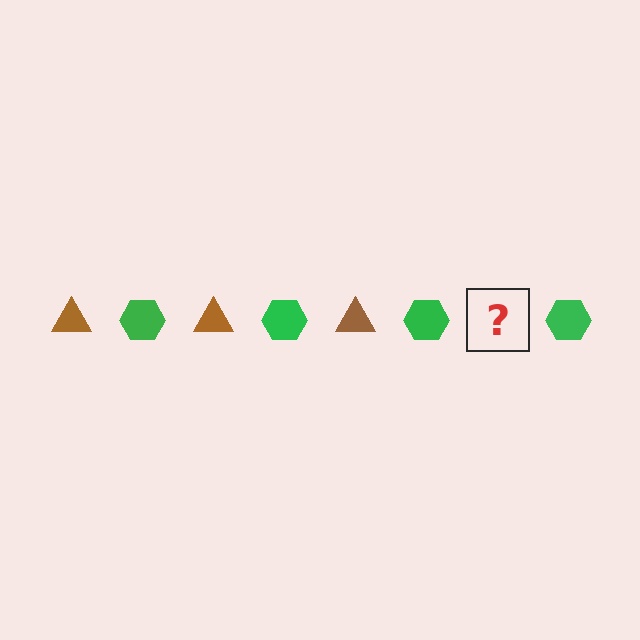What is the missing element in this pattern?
The missing element is a brown triangle.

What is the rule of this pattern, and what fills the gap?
The rule is that the pattern alternates between brown triangle and green hexagon. The gap should be filled with a brown triangle.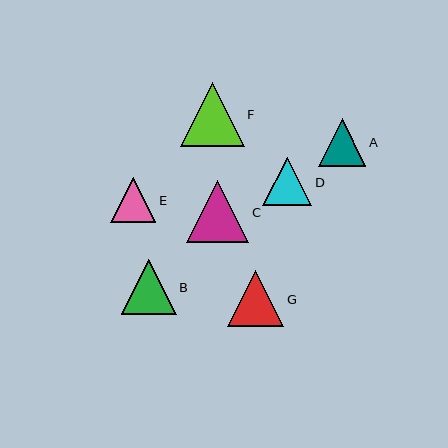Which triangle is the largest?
Triangle F is the largest with a size of approximately 64 pixels.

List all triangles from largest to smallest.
From largest to smallest: F, C, G, B, D, A, E.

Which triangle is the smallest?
Triangle E is the smallest with a size of approximately 45 pixels.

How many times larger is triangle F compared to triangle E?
Triangle F is approximately 1.4 times the size of triangle E.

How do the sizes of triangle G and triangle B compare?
Triangle G and triangle B are approximately the same size.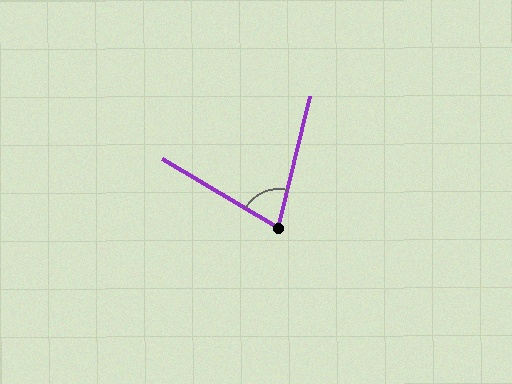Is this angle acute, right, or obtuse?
It is acute.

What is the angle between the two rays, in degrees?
Approximately 73 degrees.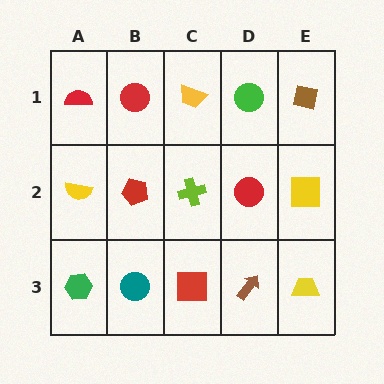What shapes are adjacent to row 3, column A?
A yellow semicircle (row 2, column A), a teal circle (row 3, column B).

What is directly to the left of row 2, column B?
A yellow semicircle.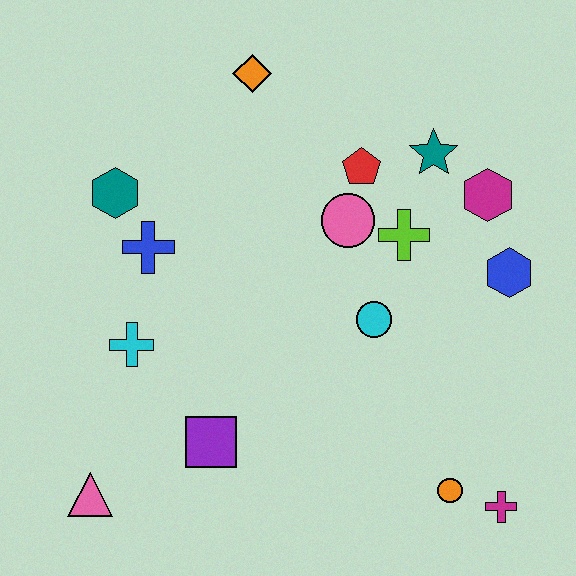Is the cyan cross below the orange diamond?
Yes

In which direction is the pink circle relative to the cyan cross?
The pink circle is to the right of the cyan cross.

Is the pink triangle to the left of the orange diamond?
Yes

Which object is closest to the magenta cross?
The orange circle is closest to the magenta cross.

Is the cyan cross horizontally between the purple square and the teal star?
No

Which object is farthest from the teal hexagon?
The magenta cross is farthest from the teal hexagon.